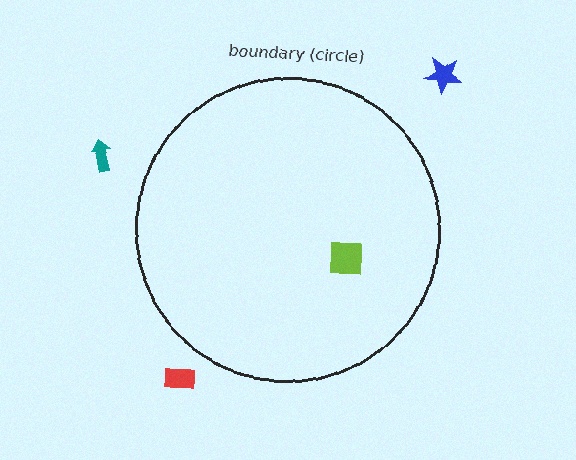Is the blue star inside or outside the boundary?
Outside.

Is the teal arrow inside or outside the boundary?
Outside.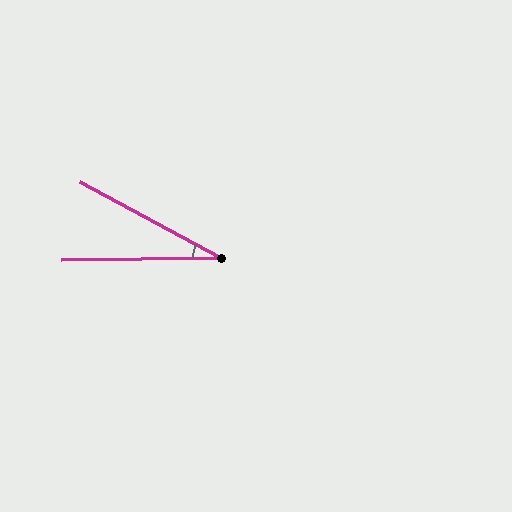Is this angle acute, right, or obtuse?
It is acute.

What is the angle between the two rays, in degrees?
Approximately 29 degrees.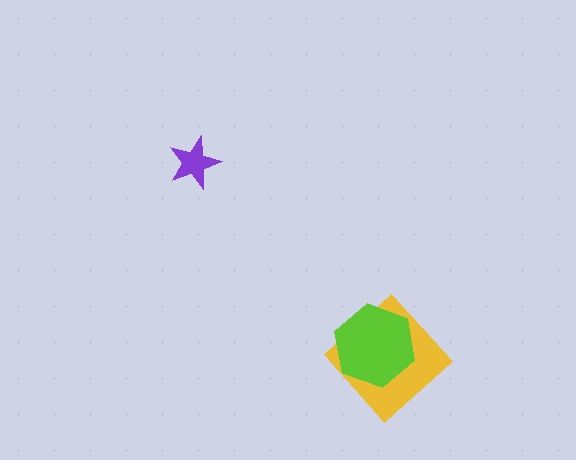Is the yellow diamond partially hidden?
Yes, it is partially covered by another shape.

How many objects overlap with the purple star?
0 objects overlap with the purple star.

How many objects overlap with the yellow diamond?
1 object overlaps with the yellow diamond.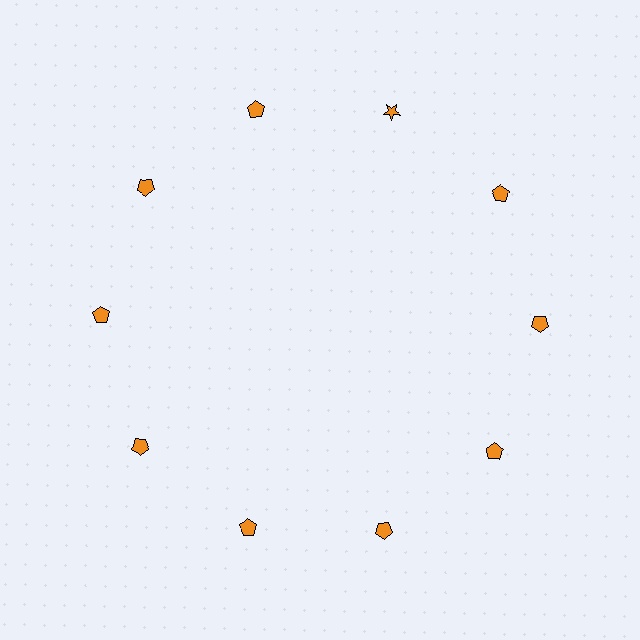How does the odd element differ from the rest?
It has a different shape: star instead of pentagon.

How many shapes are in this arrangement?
There are 10 shapes arranged in a ring pattern.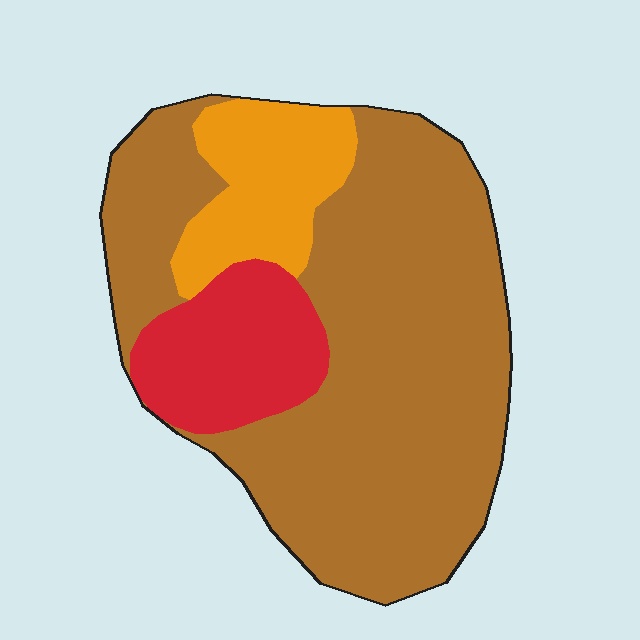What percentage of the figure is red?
Red takes up less than a sixth of the figure.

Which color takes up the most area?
Brown, at roughly 70%.